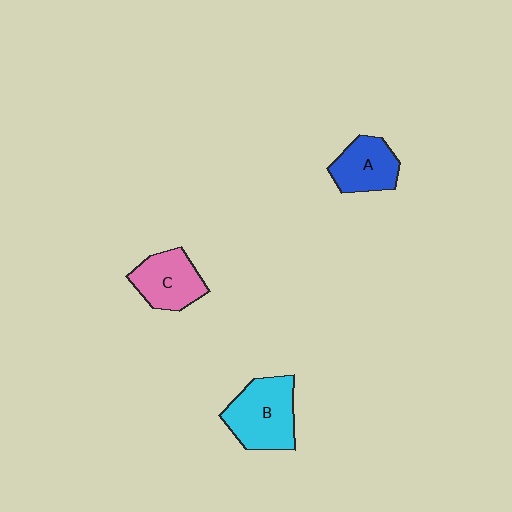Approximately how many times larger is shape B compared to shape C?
Approximately 1.3 times.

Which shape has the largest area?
Shape B (cyan).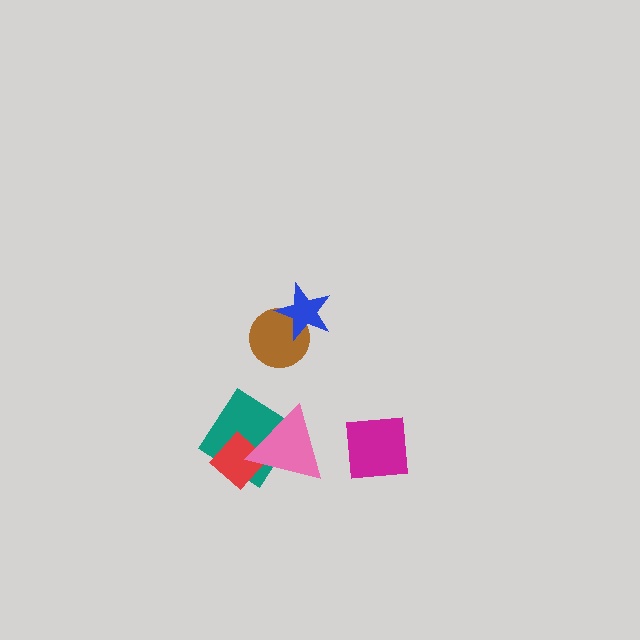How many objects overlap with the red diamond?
2 objects overlap with the red diamond.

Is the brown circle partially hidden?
Yes, it is partially covered by another shape.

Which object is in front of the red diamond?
The pink triangle is in front of the red diamond.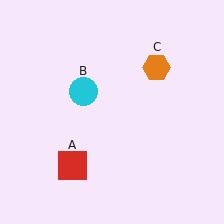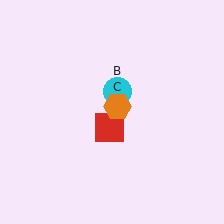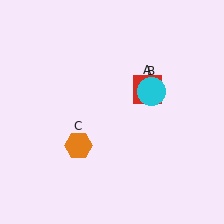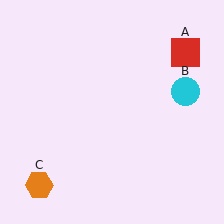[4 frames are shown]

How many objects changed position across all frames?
3 objects changed position: red square (object A), cyan circle (object B), orange hexagon (object C).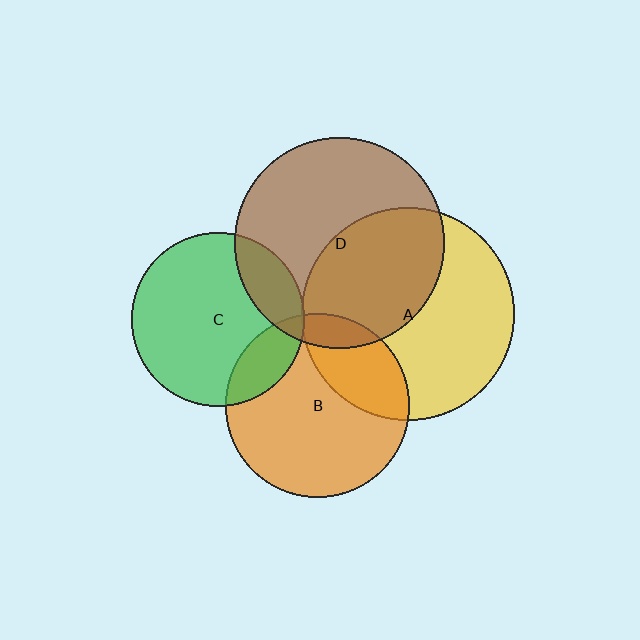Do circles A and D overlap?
Yes.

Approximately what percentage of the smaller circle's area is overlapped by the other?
Approximately 45%.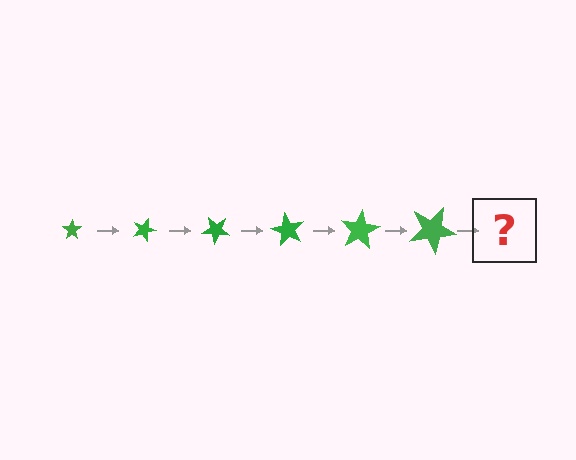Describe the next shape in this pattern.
It should be a star, larger than the previous one and rotated 120 degrees from the start.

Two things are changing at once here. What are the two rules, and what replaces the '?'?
The two rules are that the star grows larger each step and it rotates 20 degrees each step. The '?' should be a star, larger than the previous one and rotated 120 degrees from the start.